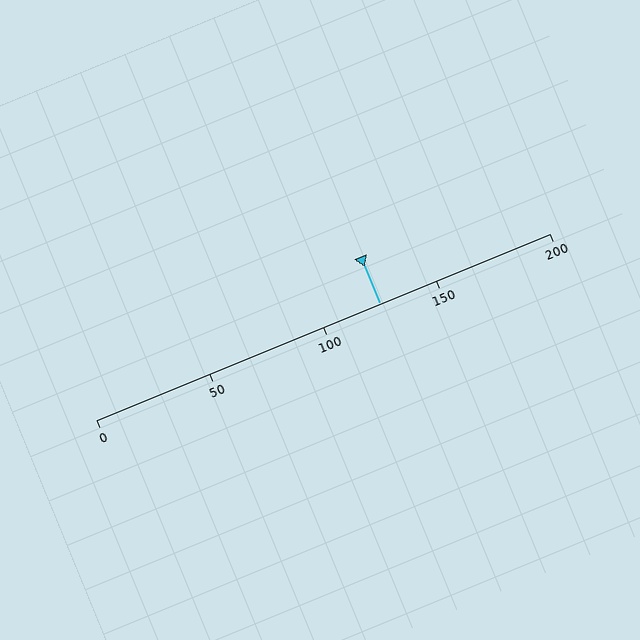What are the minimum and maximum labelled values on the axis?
The axis runs from 0 to 200.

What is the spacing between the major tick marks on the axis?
The major ticks are spaced 50 apart.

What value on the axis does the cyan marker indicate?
The marker indicates approximately 125.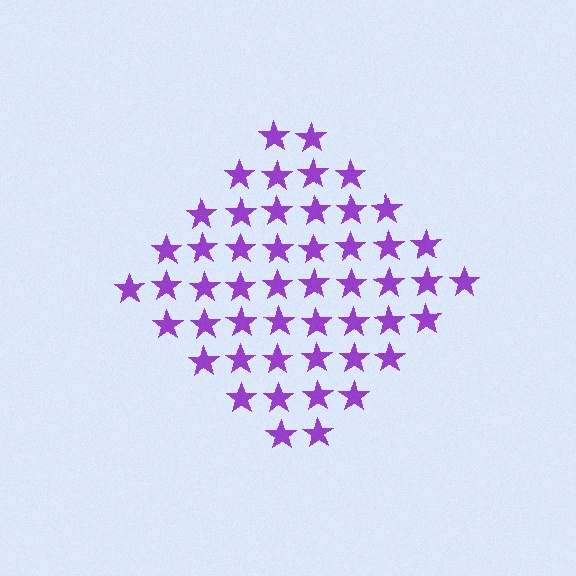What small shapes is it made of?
It is made of small stars.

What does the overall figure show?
The overall figure shows a diamond.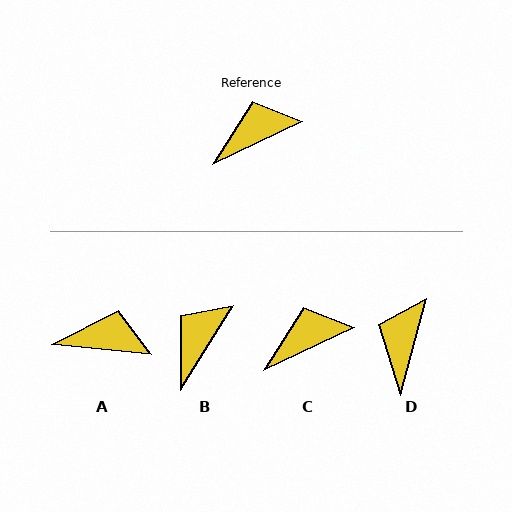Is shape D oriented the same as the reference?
No, it is off by about 49 degrees.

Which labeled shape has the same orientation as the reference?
C.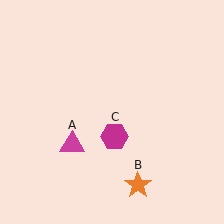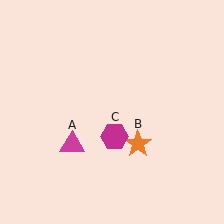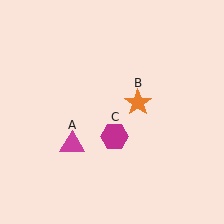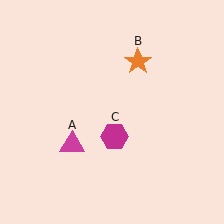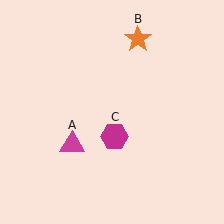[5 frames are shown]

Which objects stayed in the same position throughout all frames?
Magenta triangle (object A) and magenta hexagon (object C) remained stationary.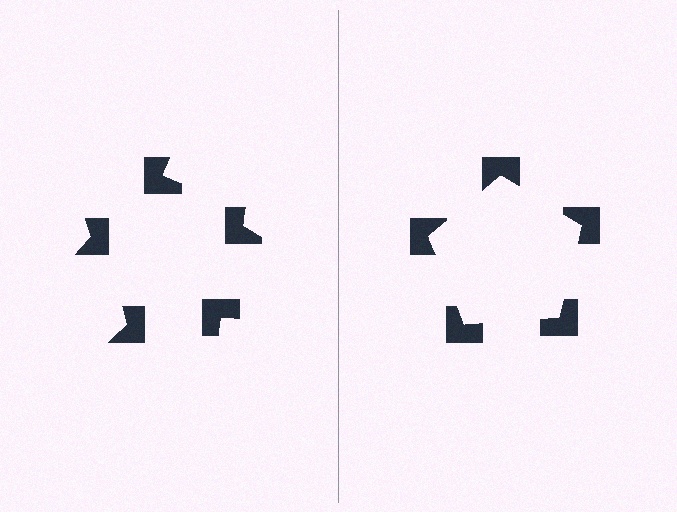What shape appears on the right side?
An illusory pentagon.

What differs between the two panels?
The notched squares are positioned identically on both sides; only the wedge orientations differ. On the right they align to a pentagon; on the left they are misaligned.